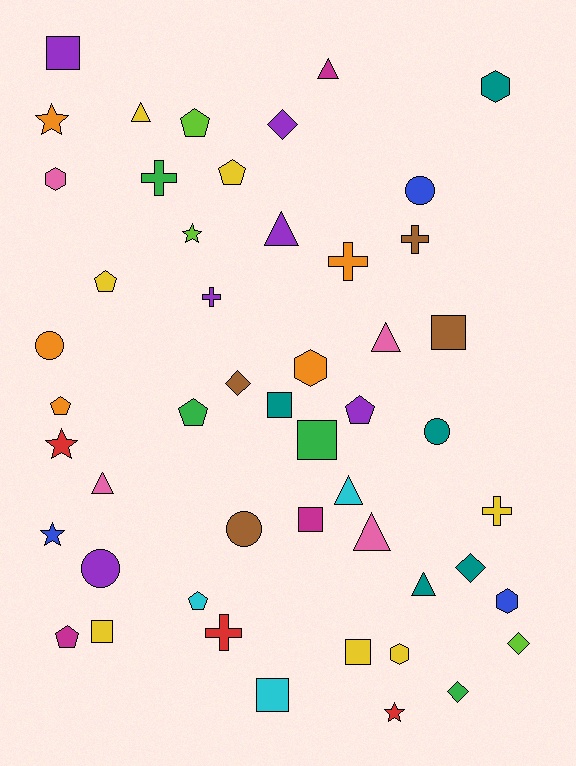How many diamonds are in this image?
There are 5 diamonds.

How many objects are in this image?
There are 50 objects.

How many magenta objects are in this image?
There are 3 magenta objects.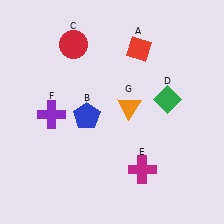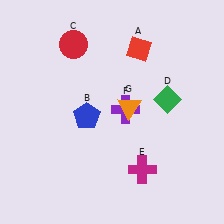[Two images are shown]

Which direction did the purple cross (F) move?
The purple cross (F) moved right.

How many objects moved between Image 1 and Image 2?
1 object moved between the two images.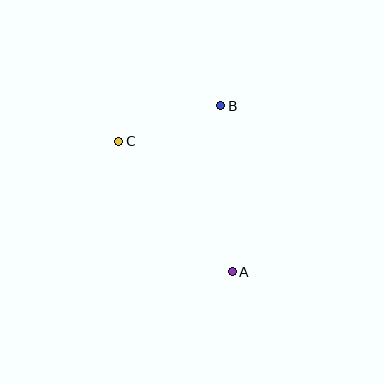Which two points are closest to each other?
Points B and C are closest to each other.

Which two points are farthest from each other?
Points A and C are farthest from each other.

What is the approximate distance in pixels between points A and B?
The distance between A and B is approximately 166 pixels.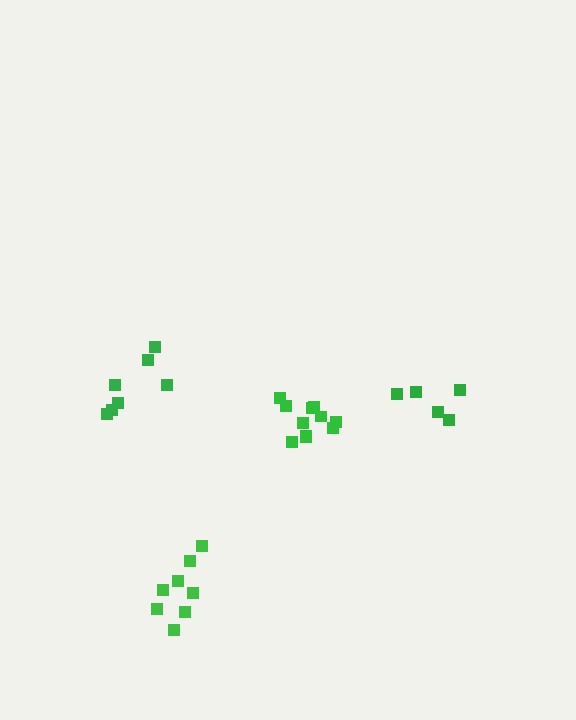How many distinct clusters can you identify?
There are 4 distinct clusters.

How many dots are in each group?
Group 1: 8 dots, Group 2: 11 dots, Group 3: 7 dots, Group 4: 5 dots (31 total).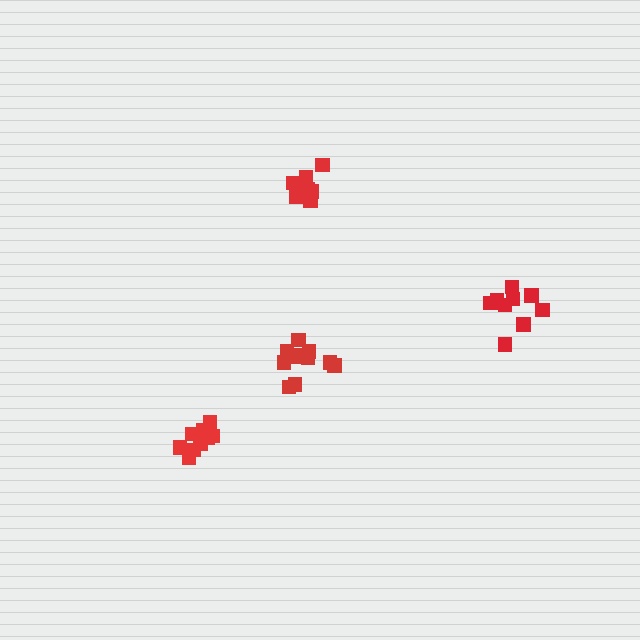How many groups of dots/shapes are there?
There are 4 groups.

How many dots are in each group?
Group 1: 11 dots, Group 2: 8 dots, Group 3: 10 dots, Group 4: 9 dots (38 total).